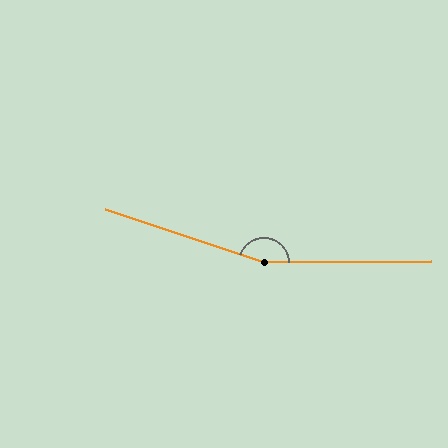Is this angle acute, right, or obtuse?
It is obtuse.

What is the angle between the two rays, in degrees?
Approximately 161 degrees.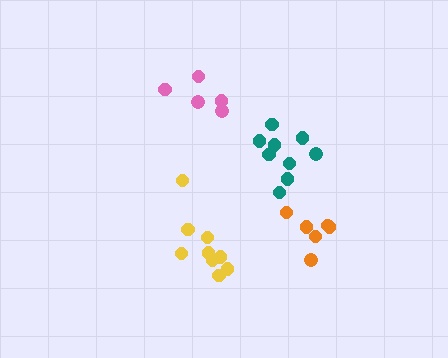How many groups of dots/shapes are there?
There are 4 groups.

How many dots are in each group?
Group 1: 6 dots, Group 2: 9 dots, Group 3: 5 dots, Group 4: 9 dots (29 total).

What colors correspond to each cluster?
The clusters are colored: orange, yellow, pink, teal.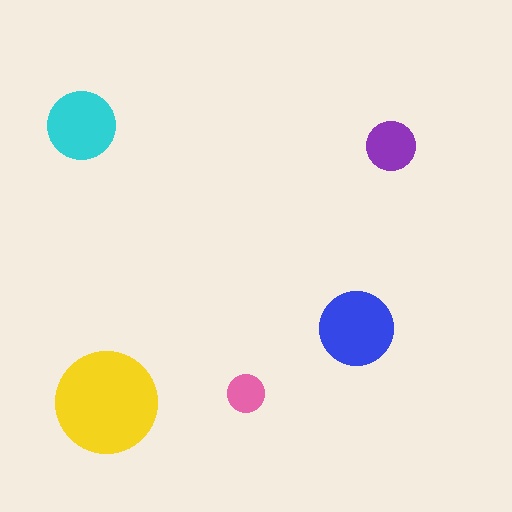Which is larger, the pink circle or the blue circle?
The blue one.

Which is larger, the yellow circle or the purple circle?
The yellow one.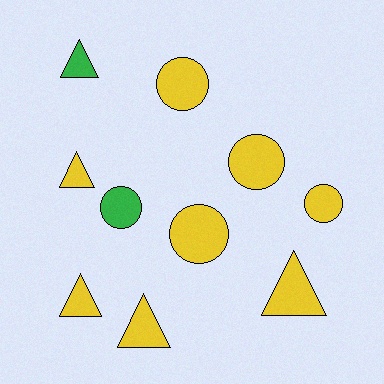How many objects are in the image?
There are 10 objects.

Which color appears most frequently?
Yellow, with 8 objects.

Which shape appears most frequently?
Triangle, with 5 objects.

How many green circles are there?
There is 1 green circle.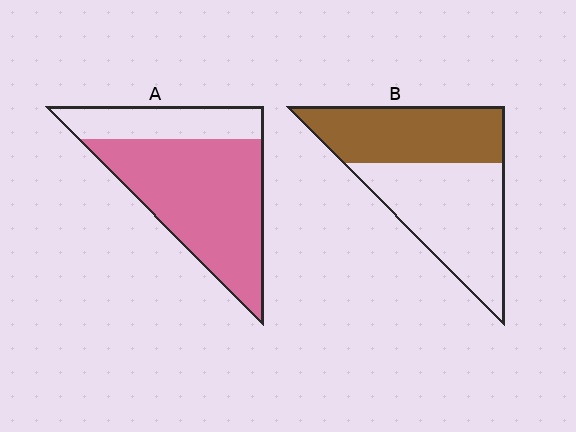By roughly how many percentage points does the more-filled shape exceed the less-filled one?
By roughly 25 percentage points (A over B).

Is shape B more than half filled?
No.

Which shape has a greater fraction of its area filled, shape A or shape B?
Shape A.